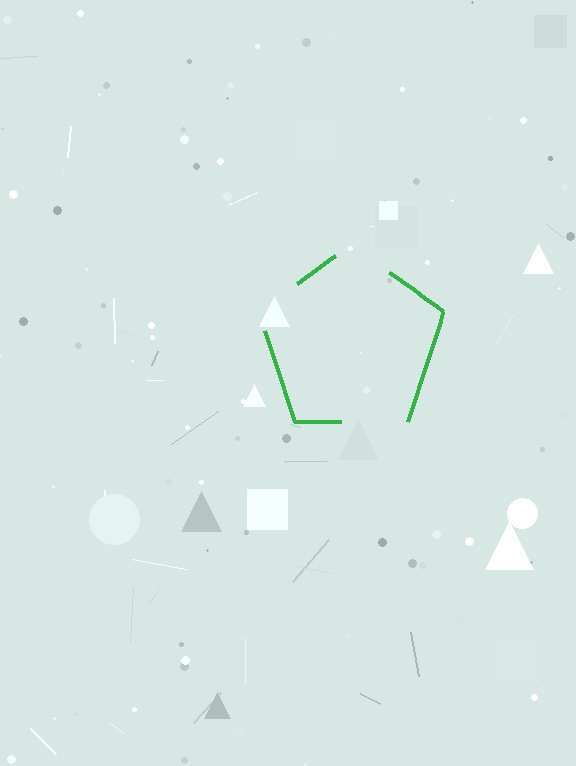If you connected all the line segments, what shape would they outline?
They would outline a pentagon.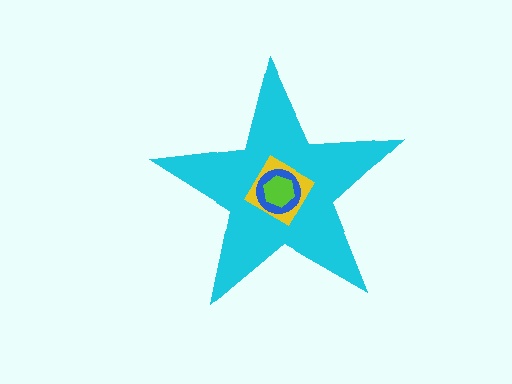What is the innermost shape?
The lime hexagon.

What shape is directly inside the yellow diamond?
The blue circle.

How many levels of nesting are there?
4.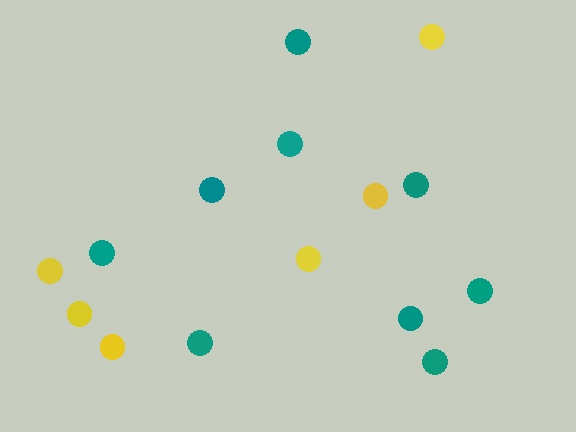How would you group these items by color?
There are 2 groups: one group of teal circles (9) and one group of yellow circles (6).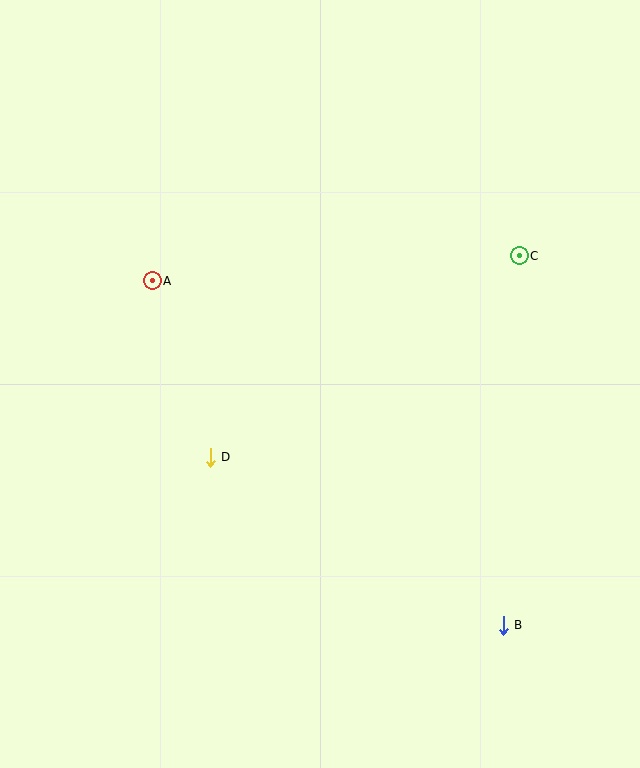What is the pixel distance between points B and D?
The distance between B and D is 338 pixels.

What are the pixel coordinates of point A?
Point A is at (152, 281).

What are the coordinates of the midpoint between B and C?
The midpoint between B and C is at (511, 441).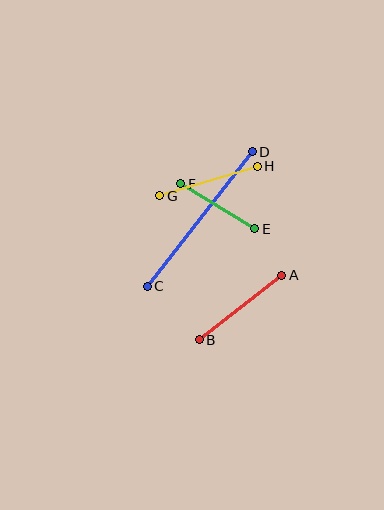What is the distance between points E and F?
The distance is approximately 87 pixels.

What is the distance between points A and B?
The distance is approximately 104 pixels.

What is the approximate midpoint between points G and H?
The midpoint is at approximately (208, 181) pixels.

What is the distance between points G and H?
The distance is approximately 102 pixels.